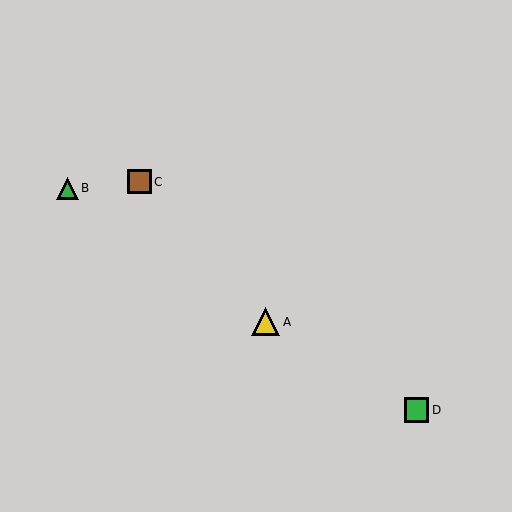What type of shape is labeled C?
Shape C is a brown square.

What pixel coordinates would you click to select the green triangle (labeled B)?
Click at (67, 188) to select the green triangle B.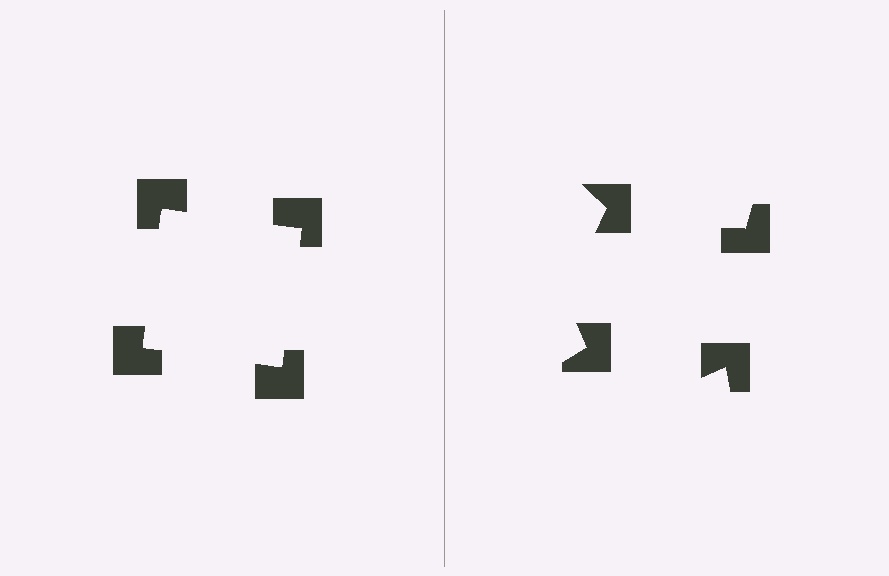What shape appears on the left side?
An illusory square.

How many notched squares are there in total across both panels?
8 — 4 on each side.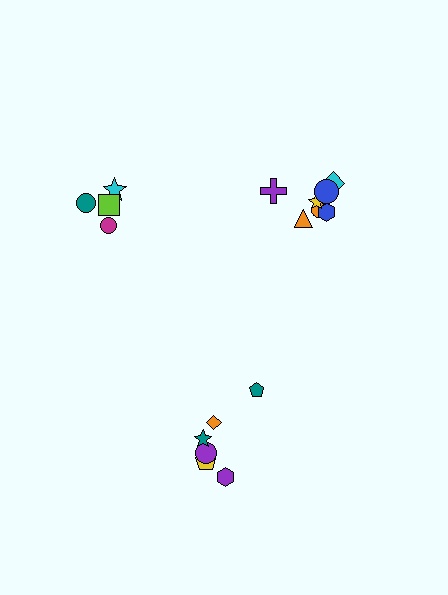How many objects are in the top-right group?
There are 8 objects.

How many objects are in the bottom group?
There are 6 objects.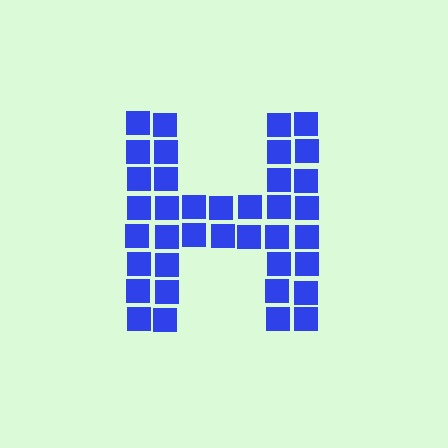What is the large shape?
The large shape is the letter H.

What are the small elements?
The small elements are squares.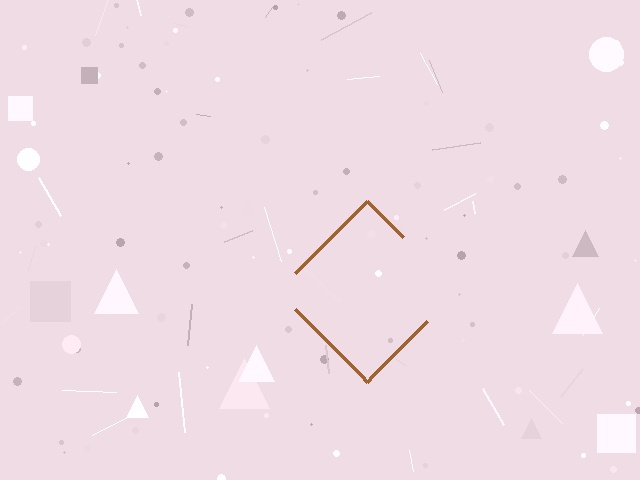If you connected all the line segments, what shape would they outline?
They would outline a diamond.